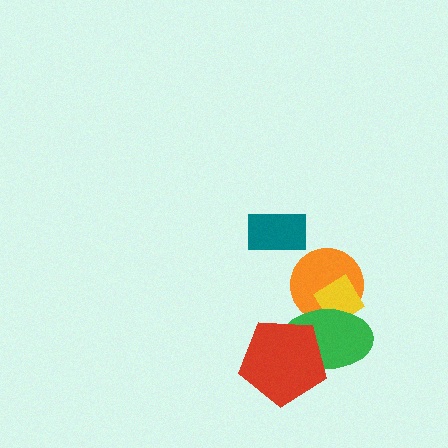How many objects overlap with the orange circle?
2 objects overlap with the orange circle.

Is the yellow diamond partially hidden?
Yes, it is partially covered by another shape.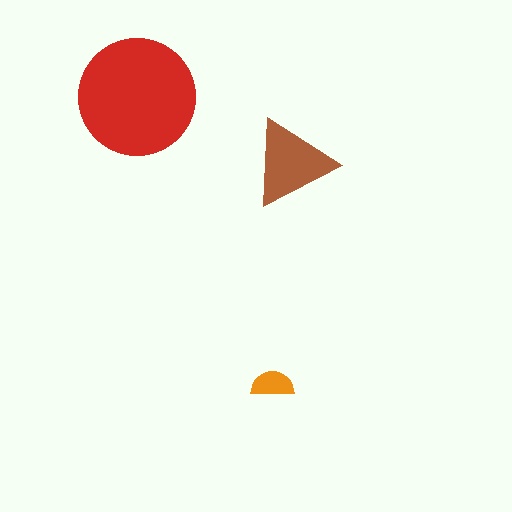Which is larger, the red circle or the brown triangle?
The red circle.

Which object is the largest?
The red circle.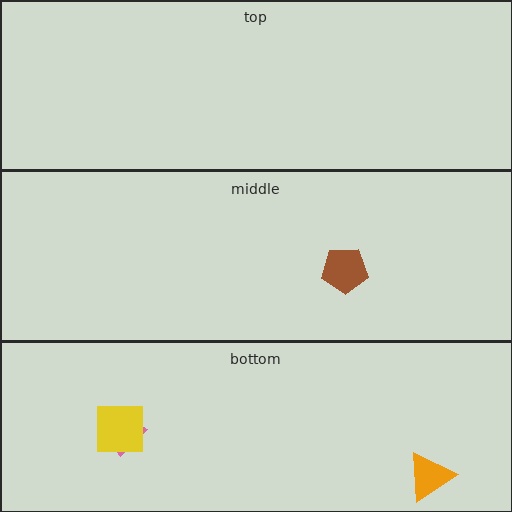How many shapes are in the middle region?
1.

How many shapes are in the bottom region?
3.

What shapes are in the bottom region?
The orange triangle, the pink semicircle, the yellow square.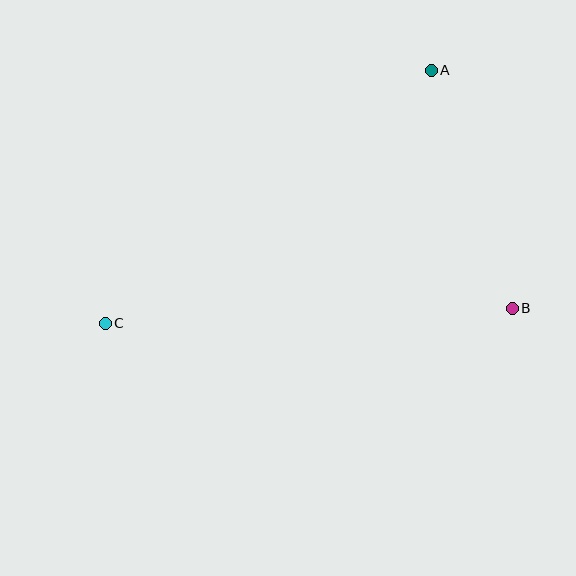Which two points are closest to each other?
Points A and B are closest to each other.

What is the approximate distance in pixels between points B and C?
The distance between B and C is approximately 407 pixels.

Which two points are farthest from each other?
Points A and C are farthest from each other.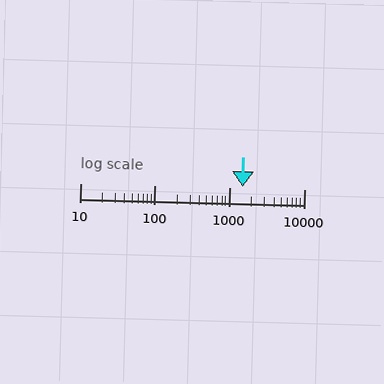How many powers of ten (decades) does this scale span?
The scale spans 3 decades, from 10 to 10000.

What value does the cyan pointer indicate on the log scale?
The pointer indicates approximately 1500.